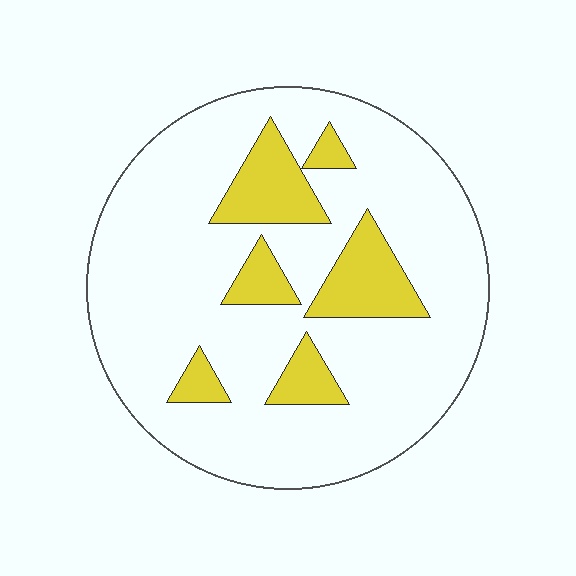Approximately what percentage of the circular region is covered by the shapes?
Approximately 20%.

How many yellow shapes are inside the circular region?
6.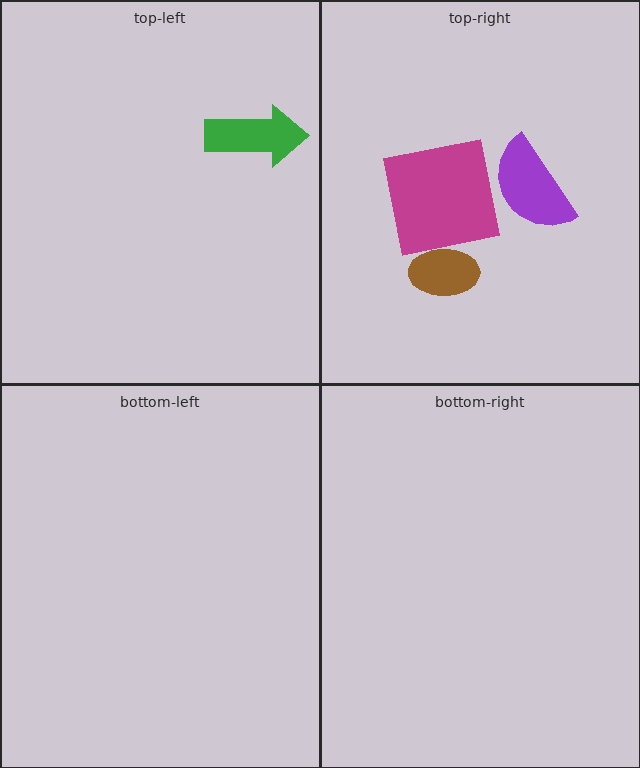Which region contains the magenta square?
The top-right region.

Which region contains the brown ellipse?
The top-right region.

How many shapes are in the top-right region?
3.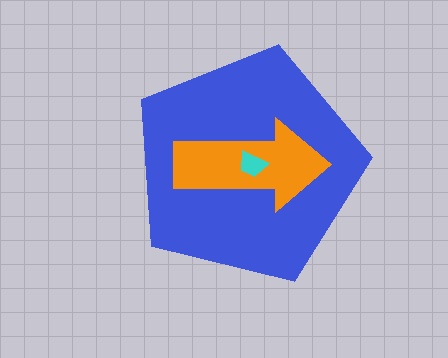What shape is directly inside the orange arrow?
The cyan trapezoid.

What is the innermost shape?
The cyan trapezoid.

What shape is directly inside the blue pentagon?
The orange arrow.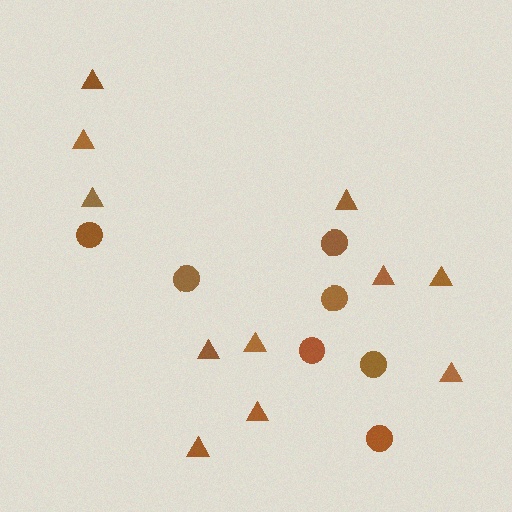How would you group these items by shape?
There are 2 groups: one group of circles (7) and one group of triangles (11).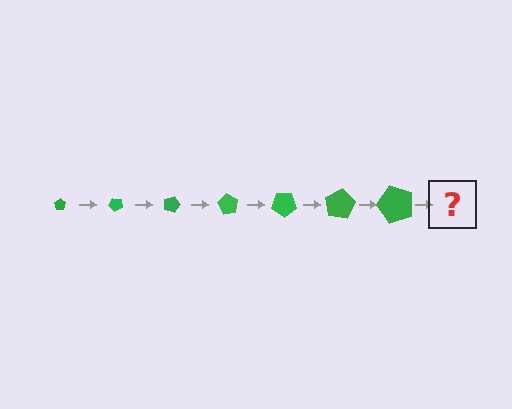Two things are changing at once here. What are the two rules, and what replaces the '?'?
The two rules are that the pentagon grows larger each step and it rotates 45 degrees each step. The '?' should be a pentagon, larger than the previous one and rotated 315 degrees from the start.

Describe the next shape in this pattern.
It should be a pentagon, larger than the previous one and rotated 315 degrees from the start.